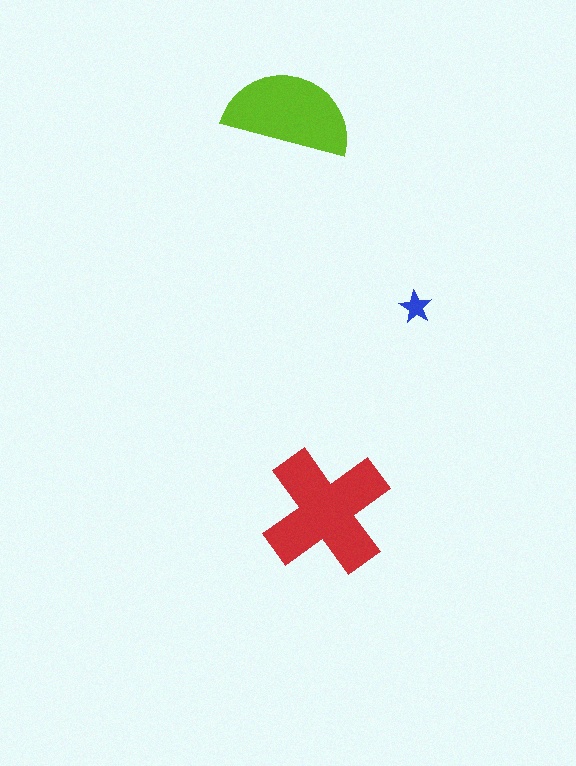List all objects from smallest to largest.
The blue star, the lime semicircle, the red cross.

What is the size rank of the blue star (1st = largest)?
3rd.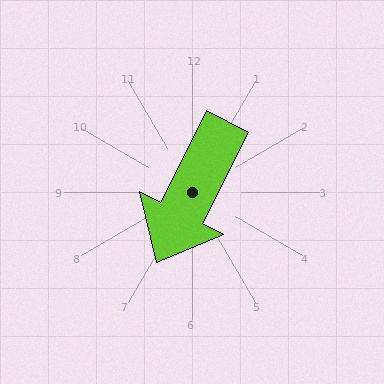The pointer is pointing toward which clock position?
Roughly 7 o'clock.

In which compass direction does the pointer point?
Southwest.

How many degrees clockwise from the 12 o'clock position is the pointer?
Approximately 207 degrees.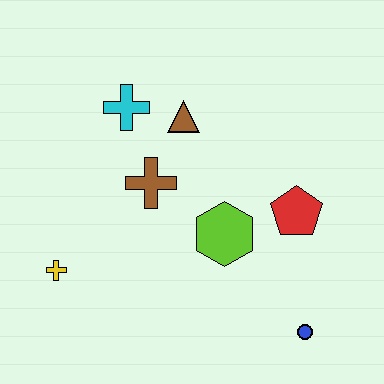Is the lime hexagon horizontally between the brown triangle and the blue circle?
Yes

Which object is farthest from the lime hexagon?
The yellow cross is farthest from the lime hexagon.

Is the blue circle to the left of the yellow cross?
No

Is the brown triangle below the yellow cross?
No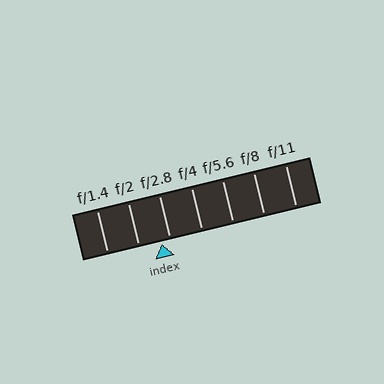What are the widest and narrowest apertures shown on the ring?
The widest aperture shown is f/1.4 and the narrowest is f/11.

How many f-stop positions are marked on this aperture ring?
There are 7 f-stop positions marked.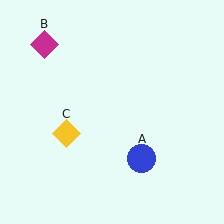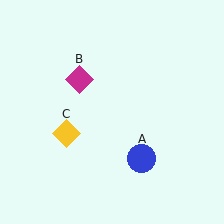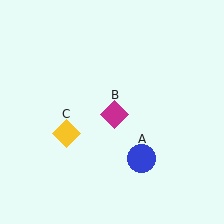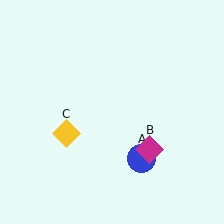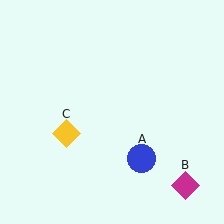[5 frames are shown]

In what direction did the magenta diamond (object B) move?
The magenta diamond (object B) moved down and to the right.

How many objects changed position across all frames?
1 object changed position: magenta diamond (object B).